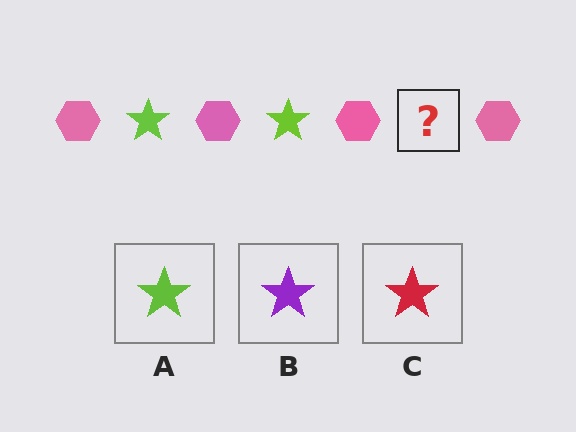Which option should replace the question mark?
Option A.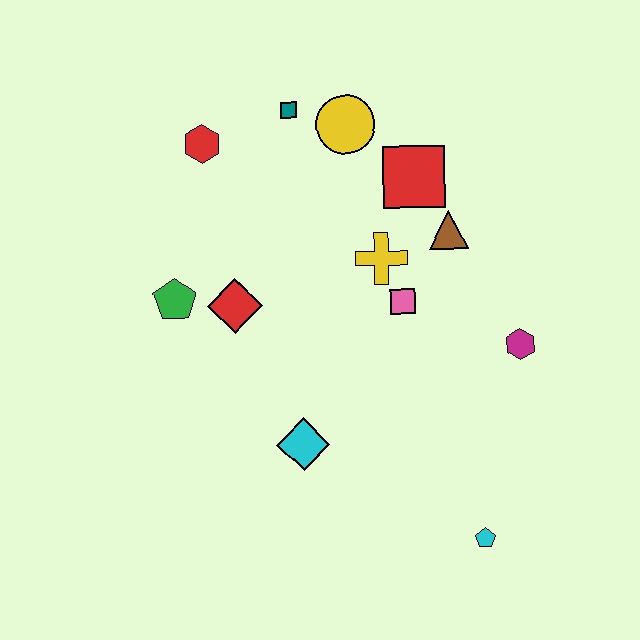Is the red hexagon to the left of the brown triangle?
Yes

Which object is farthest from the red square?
The cyan pentagon is farthest from the red square.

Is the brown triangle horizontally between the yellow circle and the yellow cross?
No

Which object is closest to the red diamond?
The green pentagon is closest to the red diamond.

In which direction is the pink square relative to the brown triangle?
The pink square is below the brown triangle.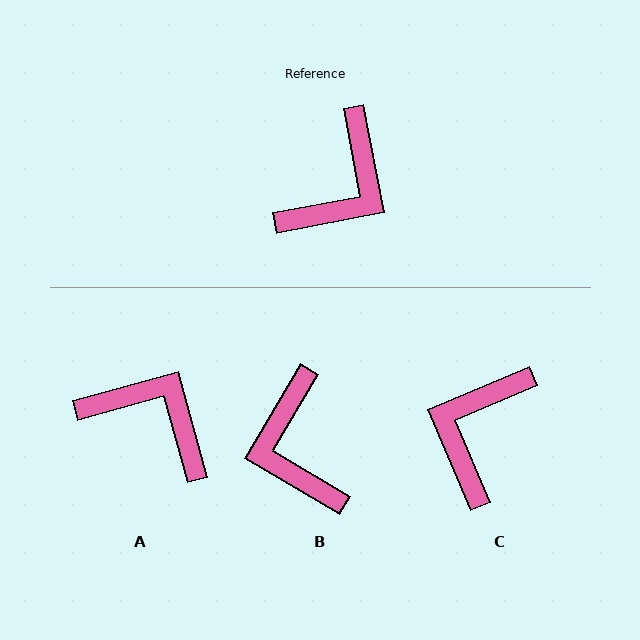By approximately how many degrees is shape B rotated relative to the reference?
Approximately 131 degrees clockwise.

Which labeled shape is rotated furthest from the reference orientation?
C, about 168 degrees away.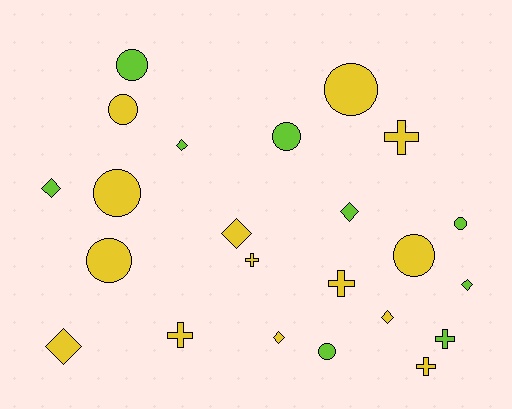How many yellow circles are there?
There are 5 yellow circles.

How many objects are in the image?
There are 23 objects.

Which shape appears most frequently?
Circle, with 9 objects.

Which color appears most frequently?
Yellow, with 14 objects.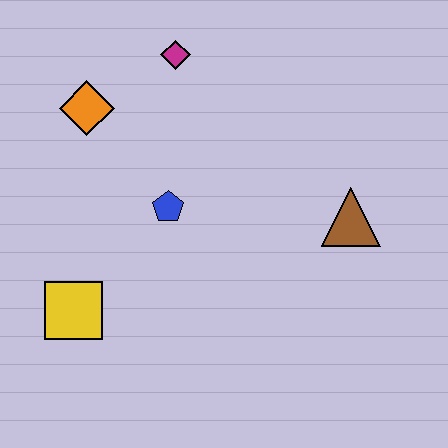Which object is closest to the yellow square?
The blue pentagon is closest to the yellow square.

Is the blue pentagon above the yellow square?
Yes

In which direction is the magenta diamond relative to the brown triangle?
The magenta diamond is to the left of the brown triangle.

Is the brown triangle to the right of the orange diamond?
Yes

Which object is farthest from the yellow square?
The brown triangle is farthest from the yellow square.